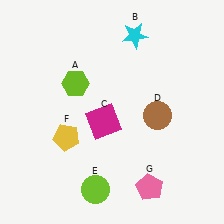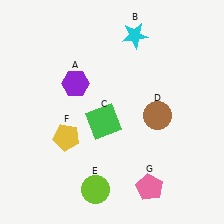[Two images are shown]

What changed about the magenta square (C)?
In Image 1, C is magenta. In Image 2, it changed to green.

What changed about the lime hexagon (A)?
In Image 1, A is lime. In Image 2, it changed to purple.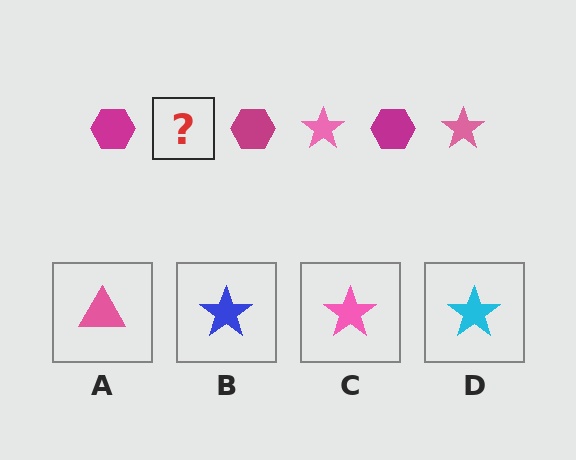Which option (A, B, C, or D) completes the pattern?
C.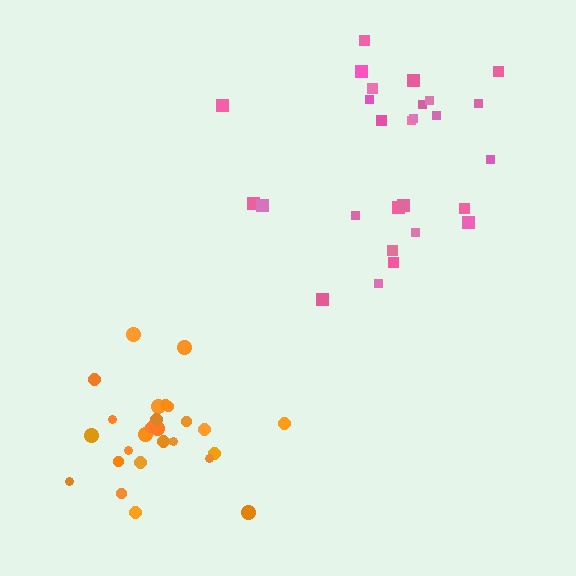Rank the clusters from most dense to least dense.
orange, pink.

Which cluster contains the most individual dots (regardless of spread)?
Pink (27).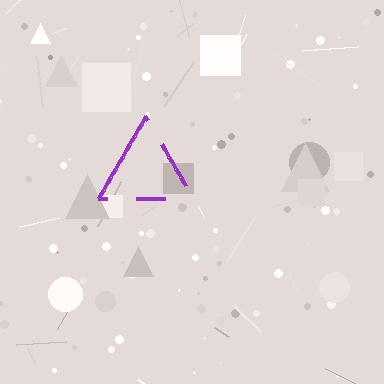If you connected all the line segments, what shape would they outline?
They would outline a triangle.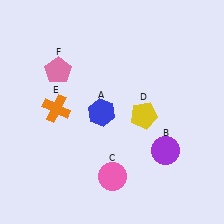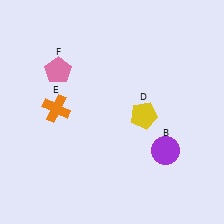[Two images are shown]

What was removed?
The pink circle (C), the blue hexagon (A) were removed in Image 2.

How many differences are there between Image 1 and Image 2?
There are 2 differences between the two images.